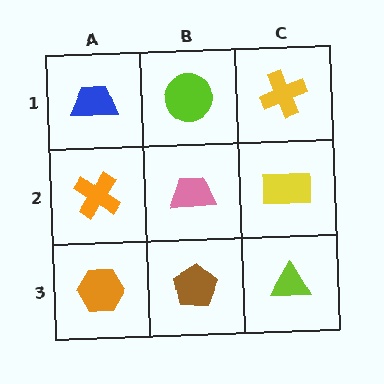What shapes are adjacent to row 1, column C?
A yellow rectangle (row 2, column C), a lime circle (row 1, column B).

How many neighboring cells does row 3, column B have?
3.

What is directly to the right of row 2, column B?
A yellow rectangle.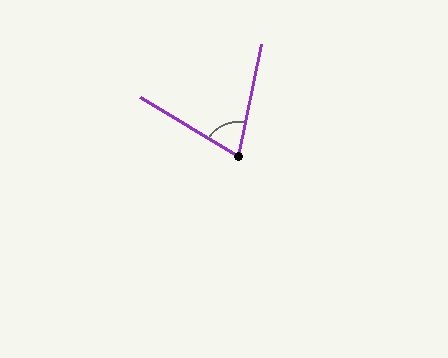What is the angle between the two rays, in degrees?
Approximately 71 degrees.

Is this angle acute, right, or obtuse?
It is acute.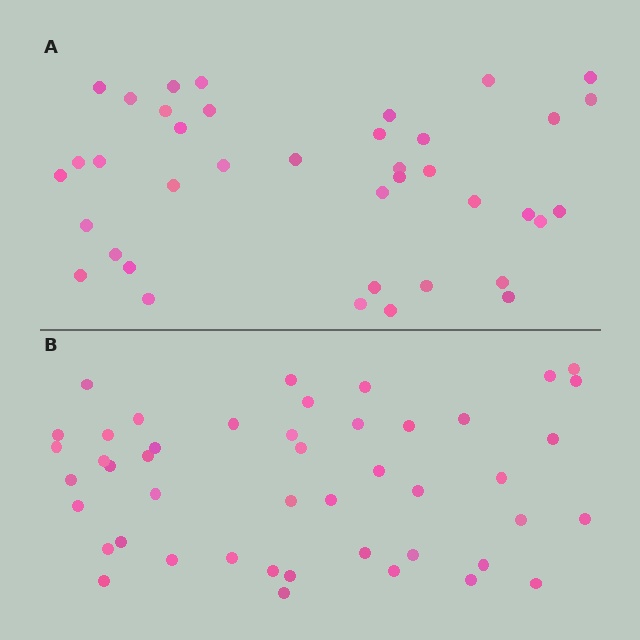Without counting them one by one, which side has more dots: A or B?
Region B (the bottom region) has more dots.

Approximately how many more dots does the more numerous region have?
Region B has roughly 8 or so more dots than region A.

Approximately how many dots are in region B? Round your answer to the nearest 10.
About 50 dots. (The exact count is 46, which rounds to 50.)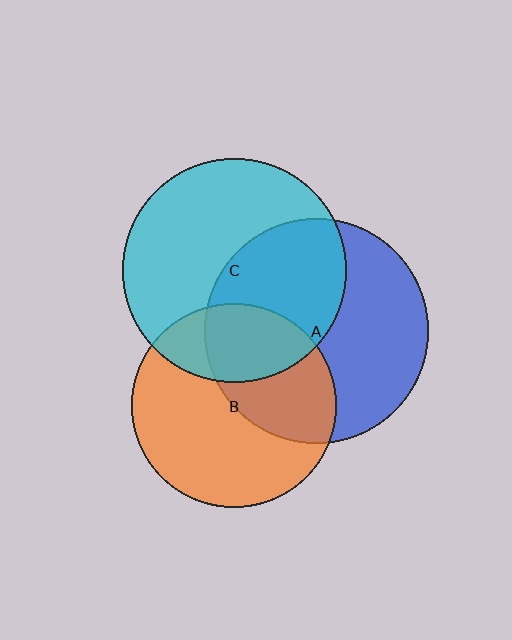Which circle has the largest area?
Circle A (blue).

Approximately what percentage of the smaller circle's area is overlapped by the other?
Approximately 30%.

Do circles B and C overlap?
Yes.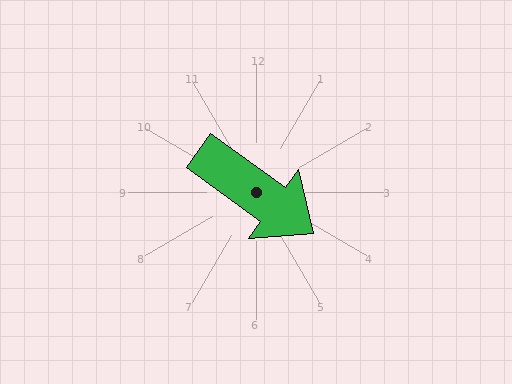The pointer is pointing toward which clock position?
Roughly 4 o'clock.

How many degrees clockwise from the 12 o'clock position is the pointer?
Approximately 126 degrees.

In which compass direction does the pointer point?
Southeast.